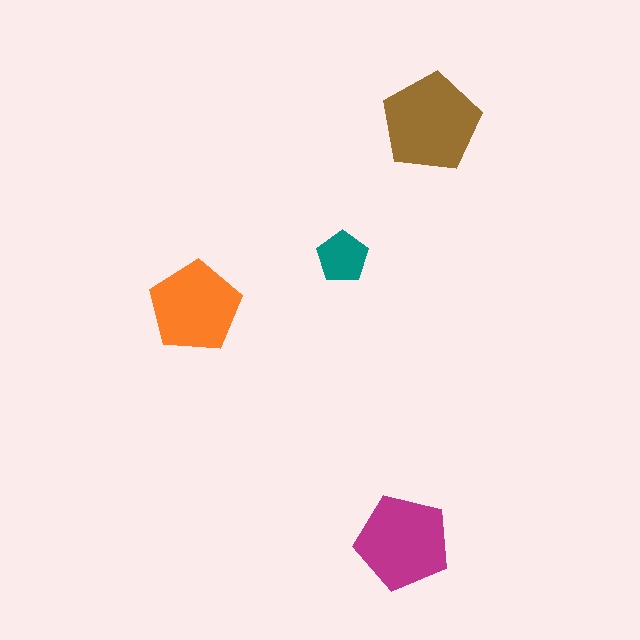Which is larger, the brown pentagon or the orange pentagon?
The brown one.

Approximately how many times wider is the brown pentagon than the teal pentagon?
About 2 times wider.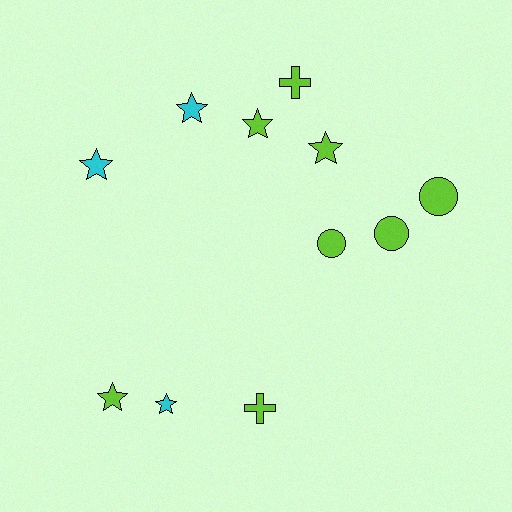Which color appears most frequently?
Lime, with 8 objects.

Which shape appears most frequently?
Star, with 6 objects.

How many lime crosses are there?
There are 2 lime crosses.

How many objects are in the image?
There are 11 objects.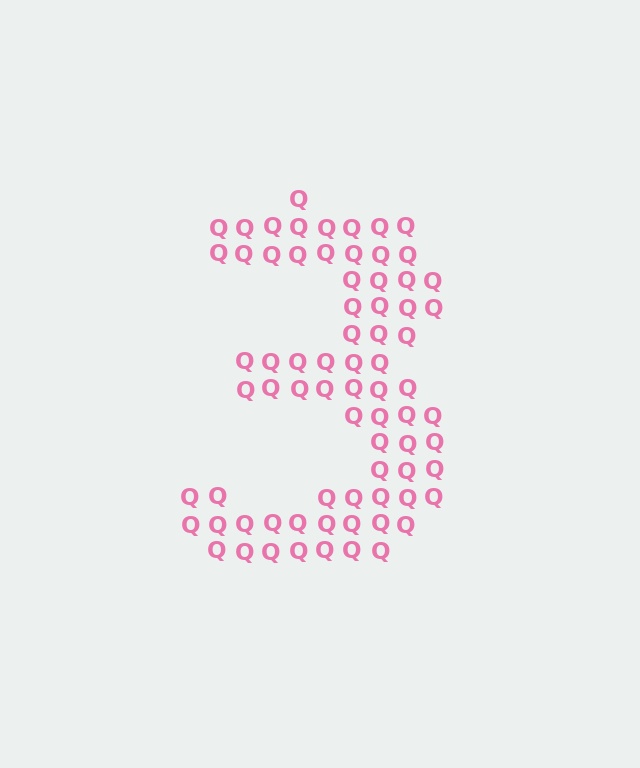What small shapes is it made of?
It is made of small letter Q's.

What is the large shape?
The large shape is the digit 3.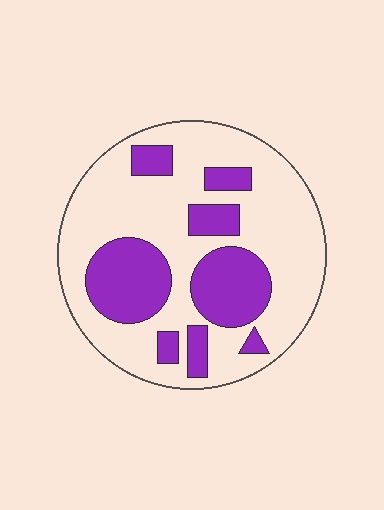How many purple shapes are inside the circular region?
8.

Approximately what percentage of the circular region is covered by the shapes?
Approximately 30%.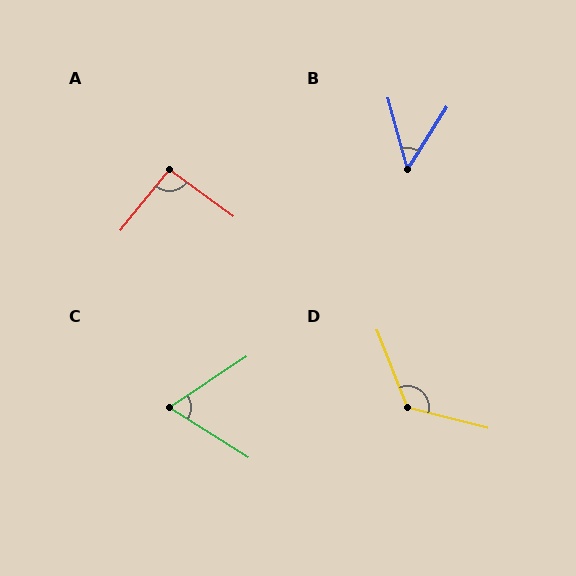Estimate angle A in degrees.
Approximately 93 degrees.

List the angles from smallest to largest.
B (48°), C (66°), A (93°), D (126°).